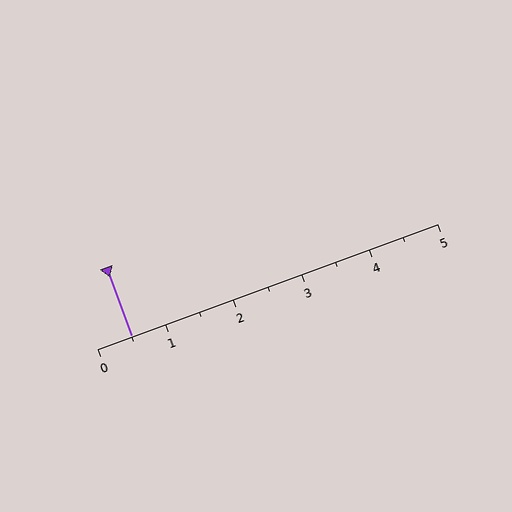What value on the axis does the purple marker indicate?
The marker indicates approximately 0.5.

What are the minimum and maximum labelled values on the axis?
The axis runs from 0 to 5.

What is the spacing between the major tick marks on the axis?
The major ticks are spaced 1 apart.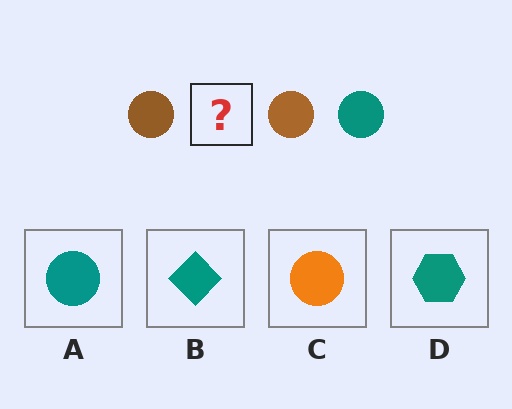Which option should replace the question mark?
Option A.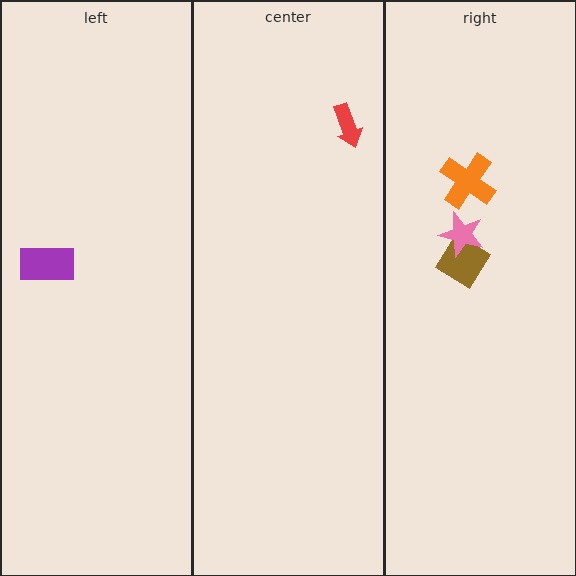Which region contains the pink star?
The right region.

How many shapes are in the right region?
3.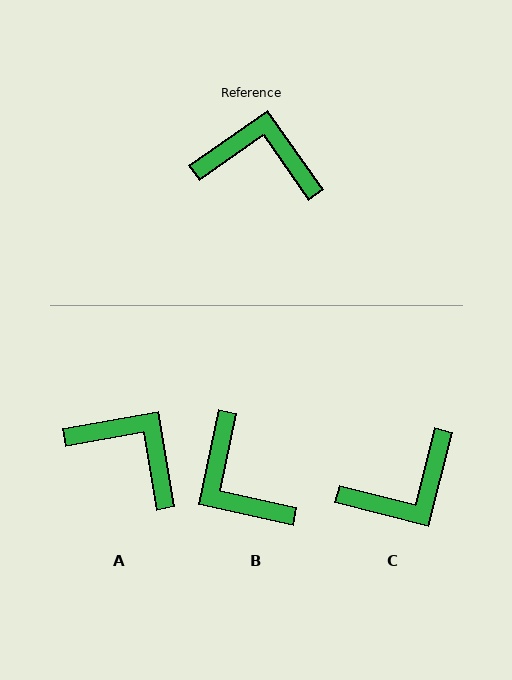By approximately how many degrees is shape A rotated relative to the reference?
Approximately 25 degrees clockwise.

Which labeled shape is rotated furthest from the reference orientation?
C, about 139 degrees away.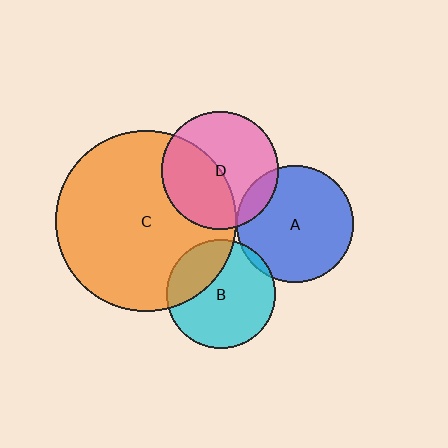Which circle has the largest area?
Circle C (orange).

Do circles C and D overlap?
Yes.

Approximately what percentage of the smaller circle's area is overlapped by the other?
Approximately 45%.